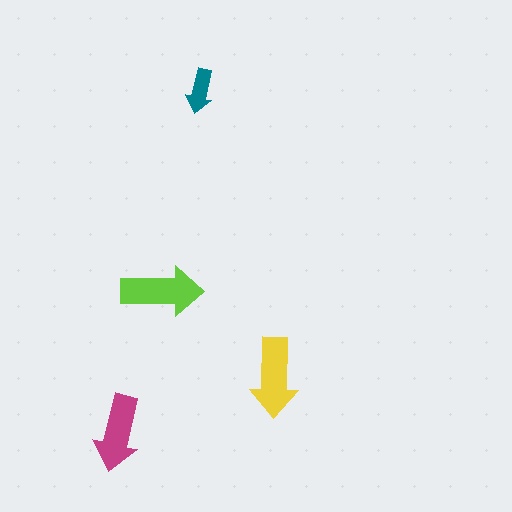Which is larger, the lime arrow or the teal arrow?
The lime one.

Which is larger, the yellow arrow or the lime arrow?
The lime one.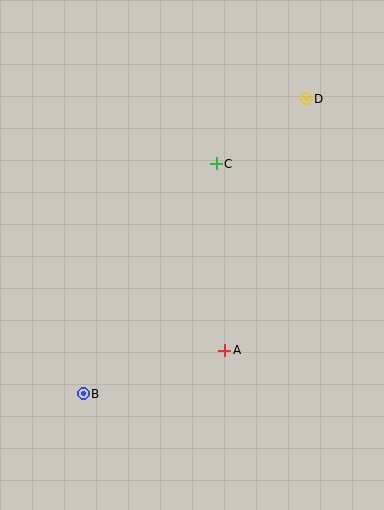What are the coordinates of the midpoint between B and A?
The midpoint between B and A is at (154, 372).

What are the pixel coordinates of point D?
Point D is at (306, 99).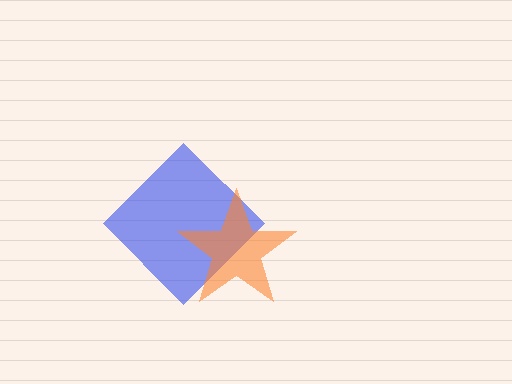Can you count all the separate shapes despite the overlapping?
Yes, there are 2 separate shapes.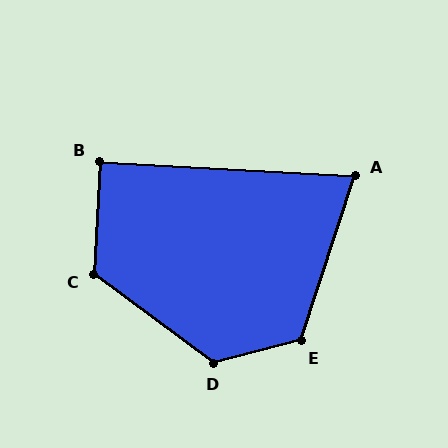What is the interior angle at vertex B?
Approximately 89 degrees (approximately right).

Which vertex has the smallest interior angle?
A, at approximately 75 degrees.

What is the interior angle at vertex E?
Approximately 123 degrees (obtuse).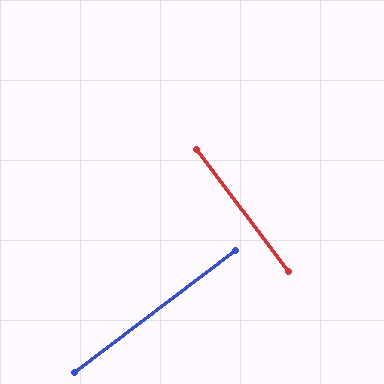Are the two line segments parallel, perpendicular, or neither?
Perpendicular — they meet at approximately 90°.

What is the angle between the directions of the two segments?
Approximately 90 degrees.